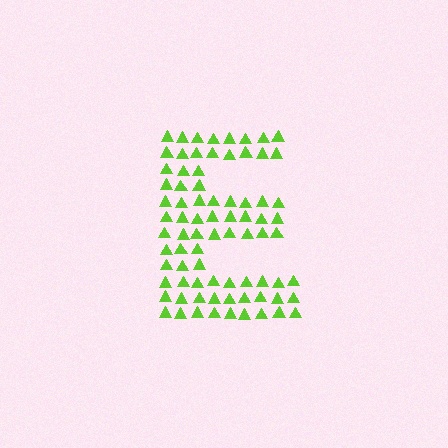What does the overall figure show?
The overall figure shows the letter E.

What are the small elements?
The small elements are triangles.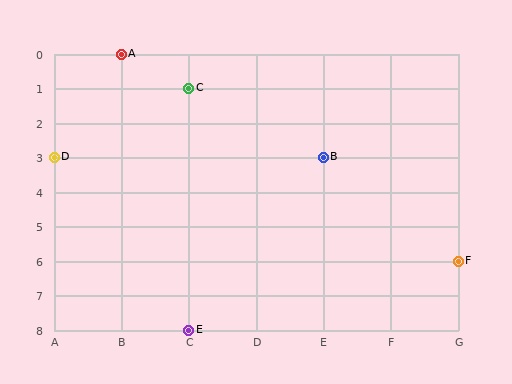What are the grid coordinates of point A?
Point A is at grid coordinates (B, 0).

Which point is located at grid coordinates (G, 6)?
Point F is at (G, 6).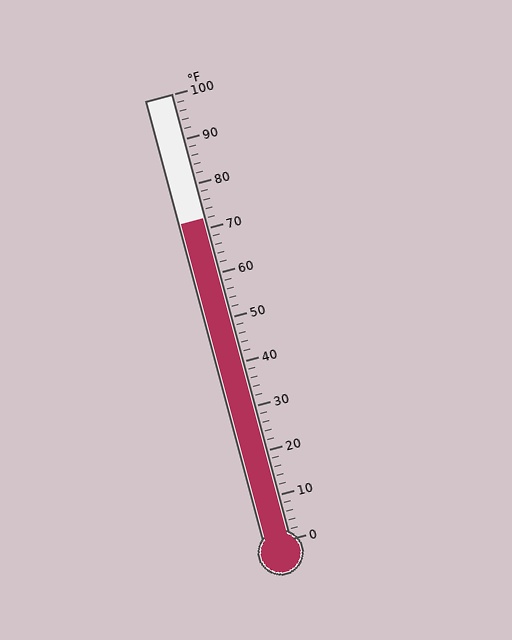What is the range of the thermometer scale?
The thermometer scale ranges from 0°F to 100°F.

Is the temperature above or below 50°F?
The temperature is above 50°F.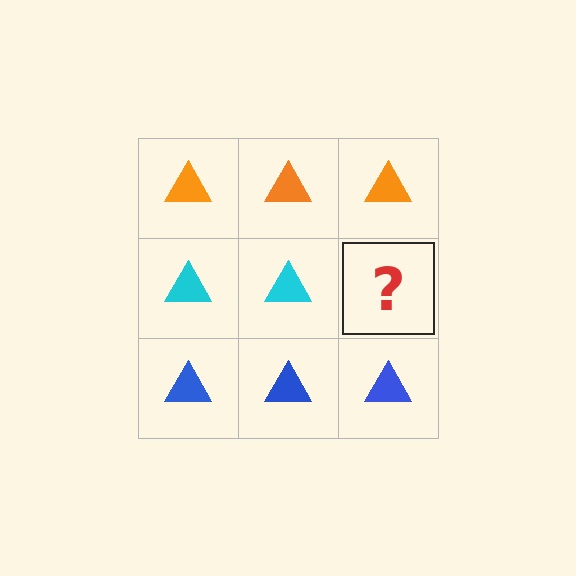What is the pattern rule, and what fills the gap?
The rule is that each row has a consistent color. The gap should be filled with a cyan triangle.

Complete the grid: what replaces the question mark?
The question mark should be replaced with a cyan triangle.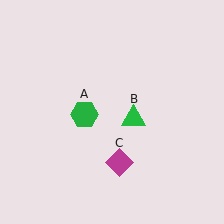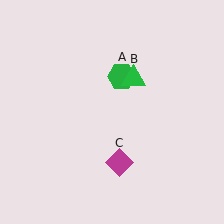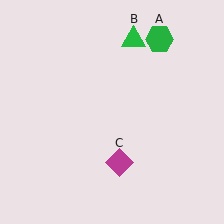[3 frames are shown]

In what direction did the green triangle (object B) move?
The green triangle (object B) moved up.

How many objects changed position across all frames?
2 objects changed position: green hexagon (object A), green triangle (object B).